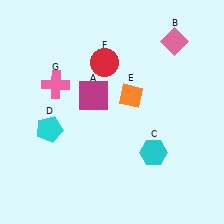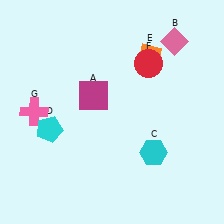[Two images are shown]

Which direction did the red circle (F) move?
The red circle (F) moved right.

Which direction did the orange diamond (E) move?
The orange diamond (E) moved up.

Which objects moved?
The objects that moved are: the orange diamond (E), the red circle (F), the pink cross (G).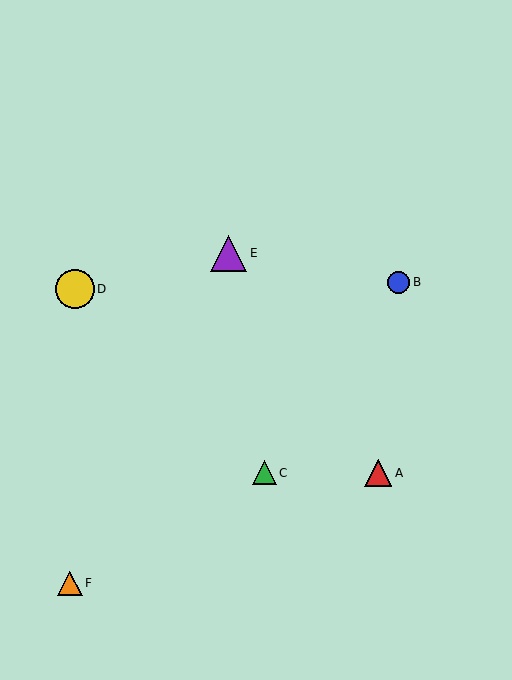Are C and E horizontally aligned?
No, C is at y≈473 and E is at y≈253.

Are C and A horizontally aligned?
Yes, both are at y≈473.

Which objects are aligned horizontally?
Objects A, C are aligned horizontally.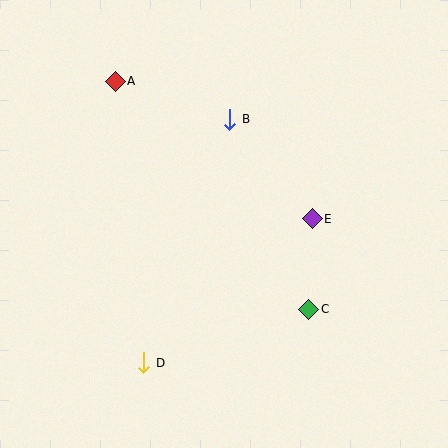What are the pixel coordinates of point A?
Point A is at (115, 81).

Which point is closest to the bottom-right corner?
Point C is closest to the bottom-right corner.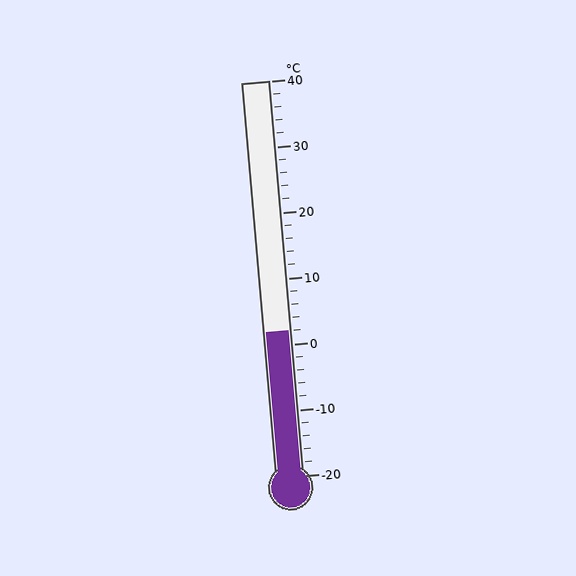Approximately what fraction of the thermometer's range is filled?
The thermometer is filled to approximately 35% of its range.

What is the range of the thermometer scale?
The thermometer scale ranges from -20°C to 40°C.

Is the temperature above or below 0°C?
The temperature is above 0°C.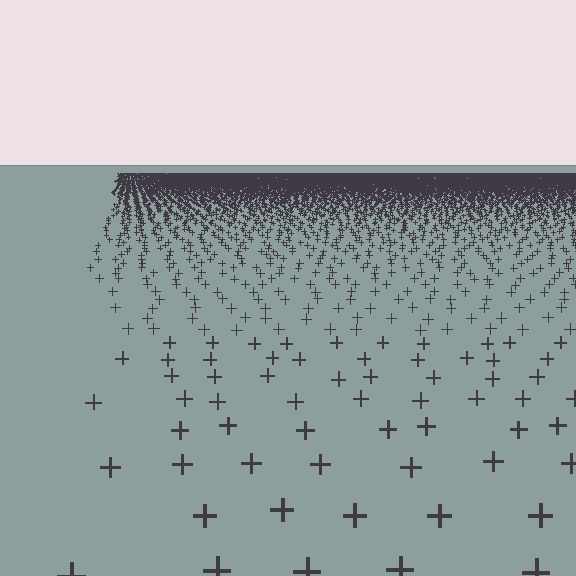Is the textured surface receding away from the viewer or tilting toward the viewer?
The surface is receding away from the viewer. Texture elements get smaller and denser toward the top.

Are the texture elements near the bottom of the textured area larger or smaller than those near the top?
Larger. Near the bottom, elements are closer to the viewer and appear at a bigger on-screen size.